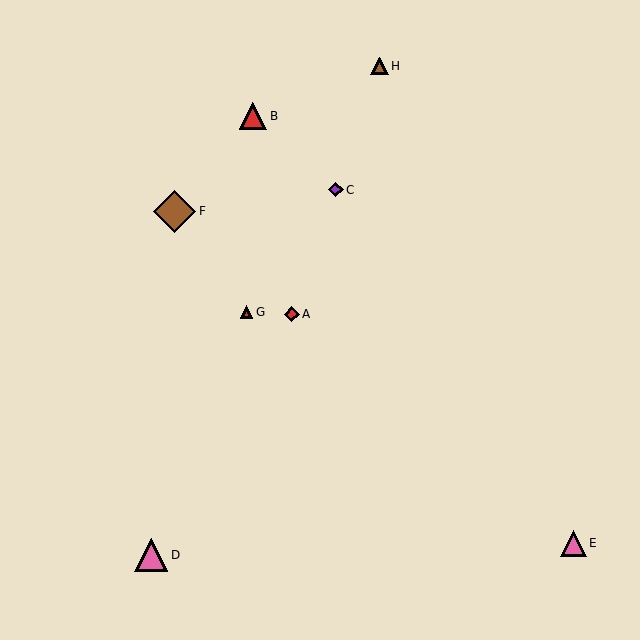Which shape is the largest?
The brown diamond (labeled F) is the largest.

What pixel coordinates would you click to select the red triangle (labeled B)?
Click at (253, 116) to select the red triangle B.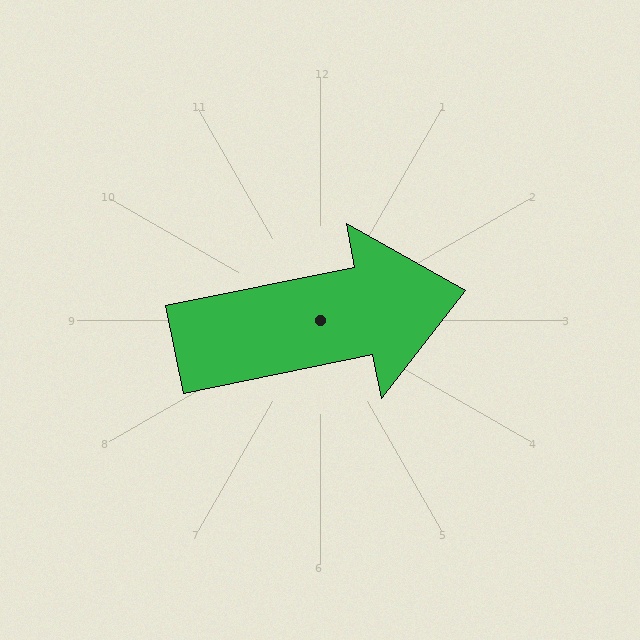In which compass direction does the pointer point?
East.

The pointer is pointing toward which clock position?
Roughly 3 o'clock.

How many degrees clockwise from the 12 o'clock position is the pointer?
Approximately 79 degrees.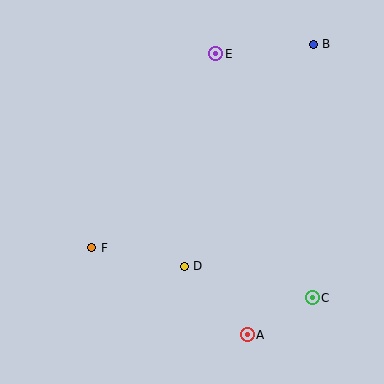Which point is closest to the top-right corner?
Point B is closest to the top-right corner.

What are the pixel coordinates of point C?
Point C is at (312, 298).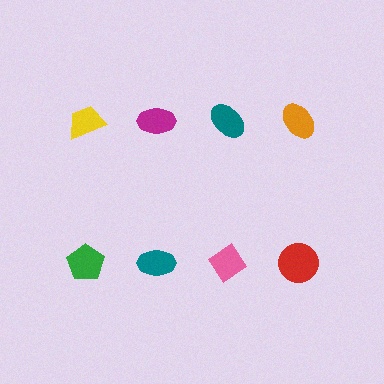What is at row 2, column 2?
A teal ellipse.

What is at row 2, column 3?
A pink diamond.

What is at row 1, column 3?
A teal ellipse.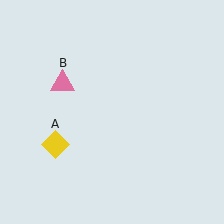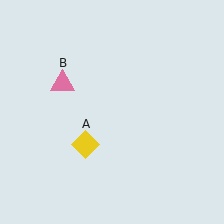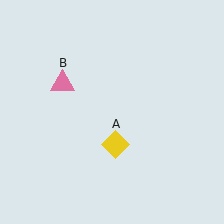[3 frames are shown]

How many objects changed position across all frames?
1 object changed position: yellow diamond (object A).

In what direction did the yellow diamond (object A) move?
The yellow diamond (object A) moved right.